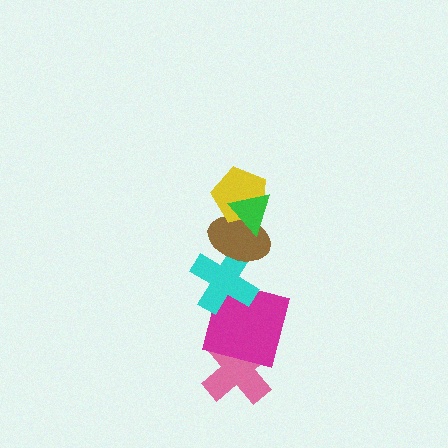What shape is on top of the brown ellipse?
The yellow pentagon is on top of the brown ellipse.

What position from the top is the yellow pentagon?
The yellow pentagon is 2nd from the top.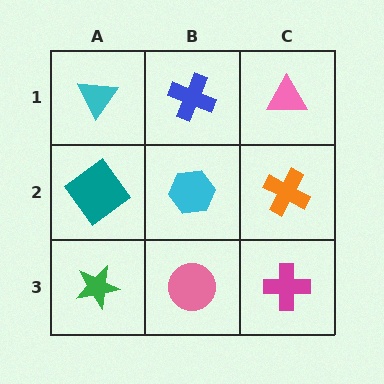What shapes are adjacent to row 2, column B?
A blue cross (row 1, column B), a pink circle (row 3, column B), a teal diamond (row 2, column A), an orange cross (row 2, column C).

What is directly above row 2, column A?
A cyan triangle.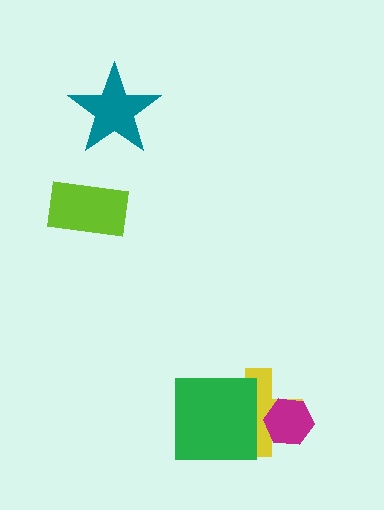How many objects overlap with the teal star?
0 objects overlap with the teal star.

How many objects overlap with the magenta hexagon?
1 object overlaps with the magenta hexagon.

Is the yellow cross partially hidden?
Yes, it is partially covered by another shape.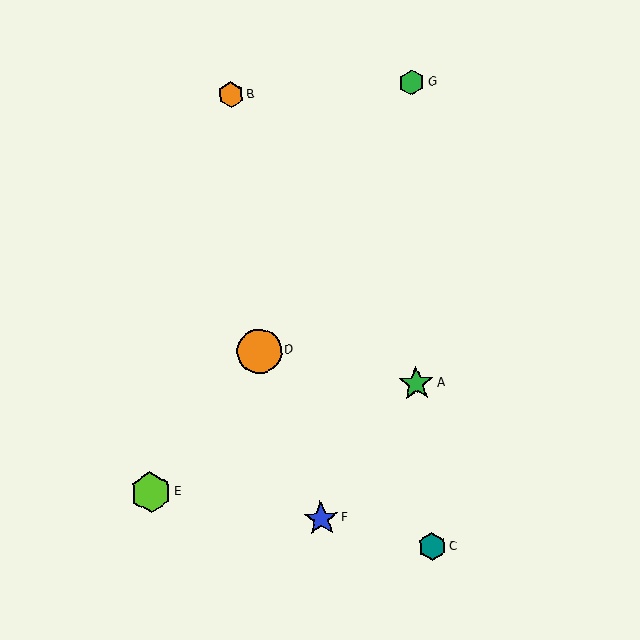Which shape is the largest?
The orange circle (labeled D) is the largest.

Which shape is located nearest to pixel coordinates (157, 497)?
The lime hexagon (labeled E) at (150, 492) is nearest to that location.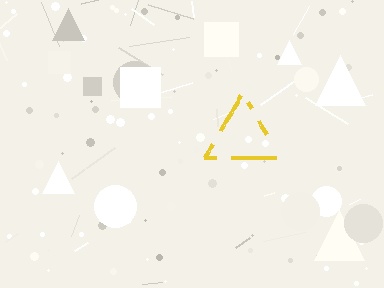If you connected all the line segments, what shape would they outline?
They would outline a triangle.